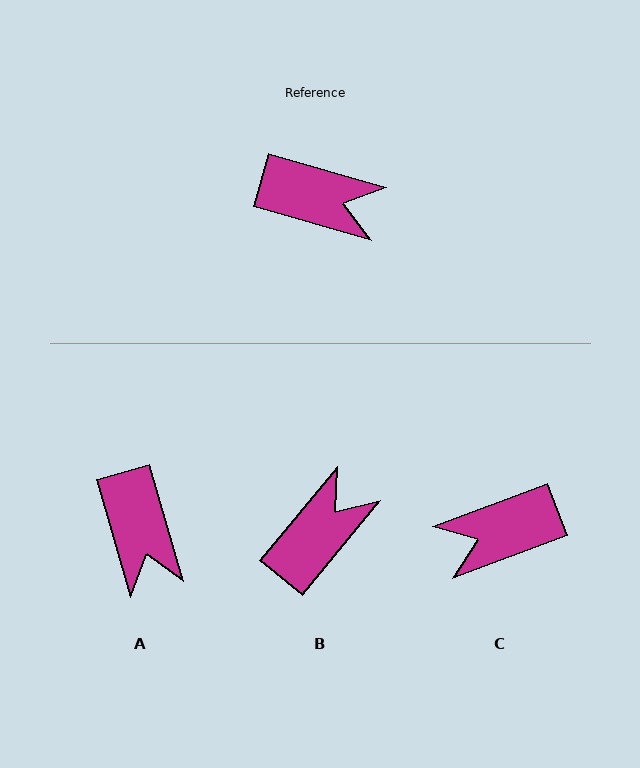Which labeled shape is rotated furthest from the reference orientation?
C, about 144 degrees away.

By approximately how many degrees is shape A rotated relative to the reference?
Approximately 58 degrees clockwise.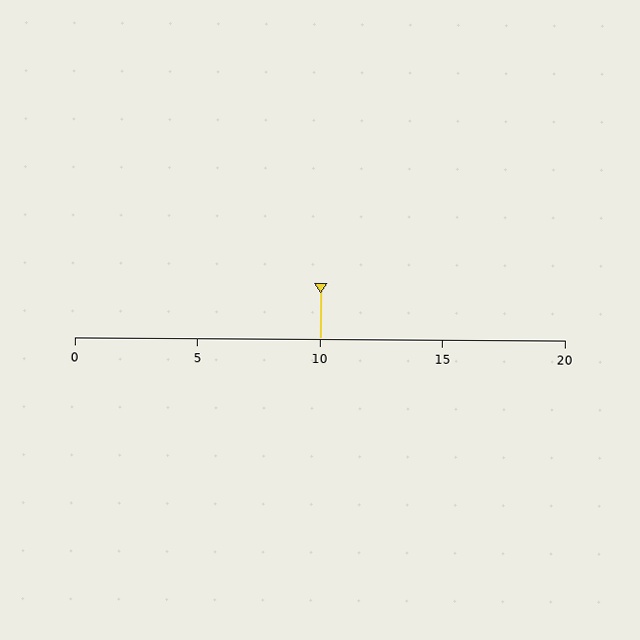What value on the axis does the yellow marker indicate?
The marker indicates approximately 10.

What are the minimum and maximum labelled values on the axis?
The axis runs from 0 to 20.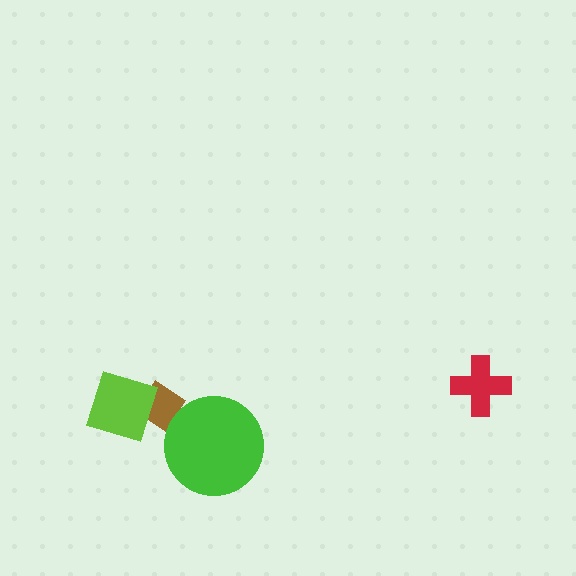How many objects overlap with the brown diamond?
2 objects overlap with the brown diamond.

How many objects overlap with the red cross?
0 objects overlap with the red cross.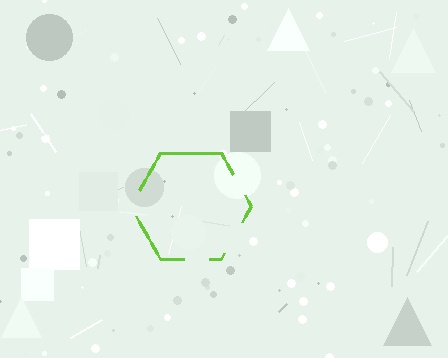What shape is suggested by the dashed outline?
The dashed outline suggests a hexagon.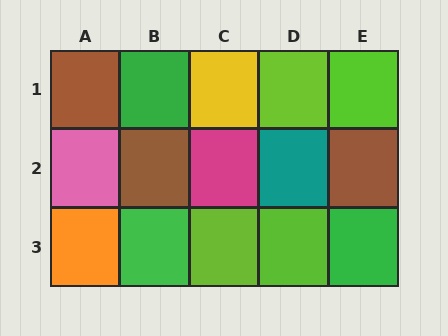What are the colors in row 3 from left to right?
Orange, green, lime, lime, green.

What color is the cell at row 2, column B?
Brown.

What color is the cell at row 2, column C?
Magenta.